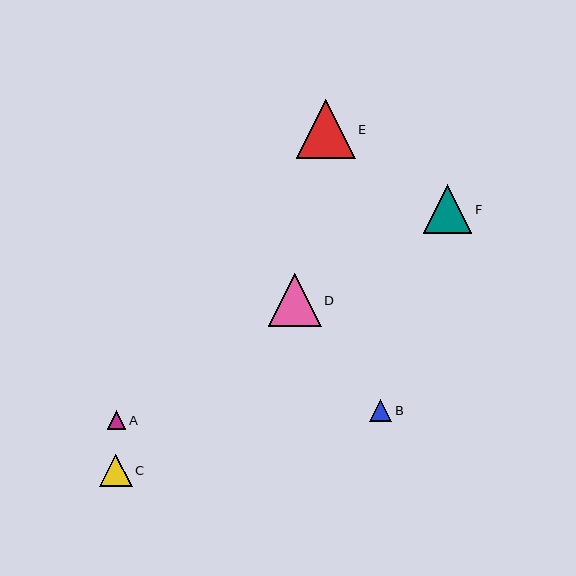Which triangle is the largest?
Triangle E is the largest with a size of approximately 59 pixels.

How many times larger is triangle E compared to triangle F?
Triangle E is approximately 1.2 times the size of triangle F.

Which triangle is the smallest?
Triangle A is the smallest with a size of approximately 19 pixels.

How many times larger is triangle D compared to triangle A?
Triangle D is approximately 2.8 times the size of triangle A.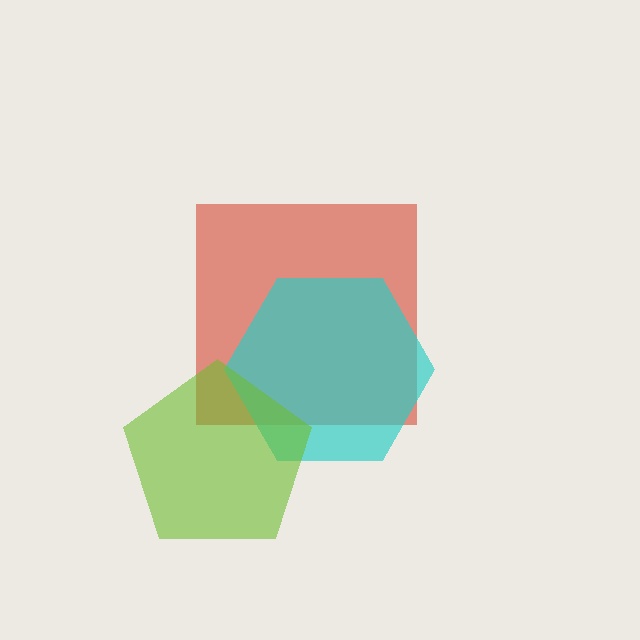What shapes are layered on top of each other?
The layered shapes are: a red square, a cyan hexagon, a lime pentagon.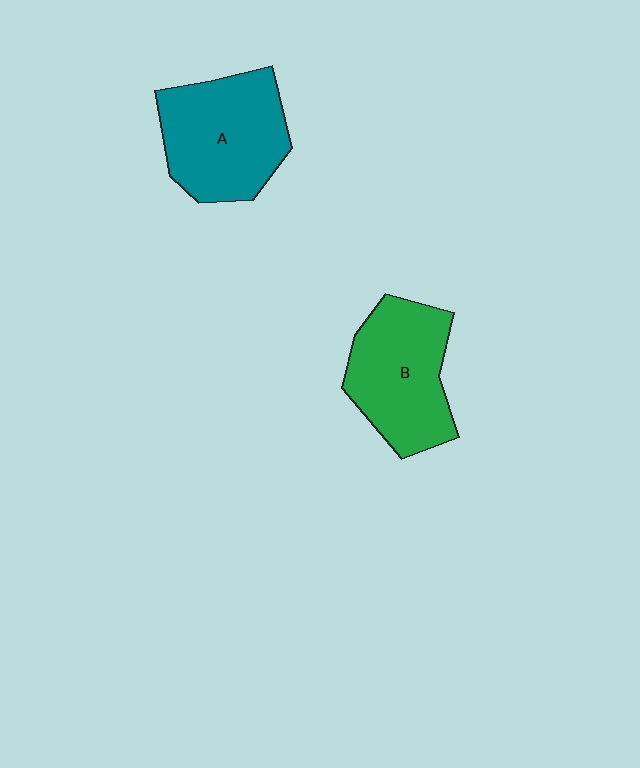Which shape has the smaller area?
Shape B (green).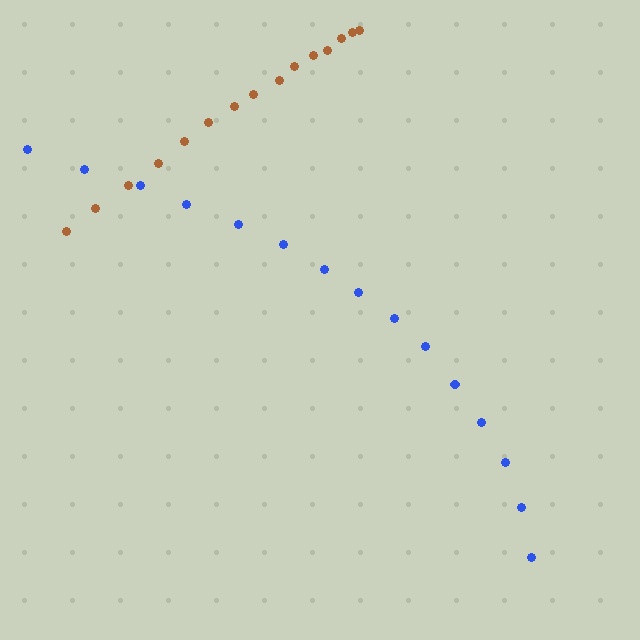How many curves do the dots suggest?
There are 2 distinct paths.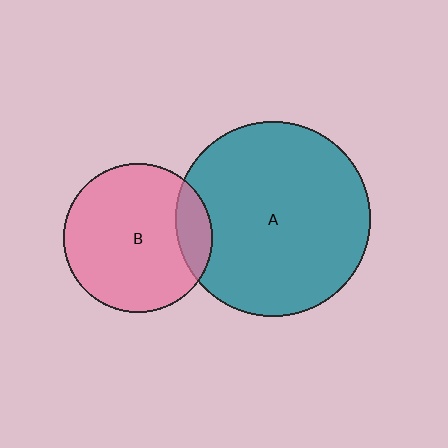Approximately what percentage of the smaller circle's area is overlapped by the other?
Approximately 15%.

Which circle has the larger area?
Circle A (teal).